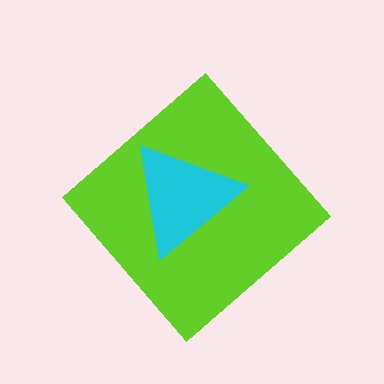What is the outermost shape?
The lime diamond.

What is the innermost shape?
The cyan triangle.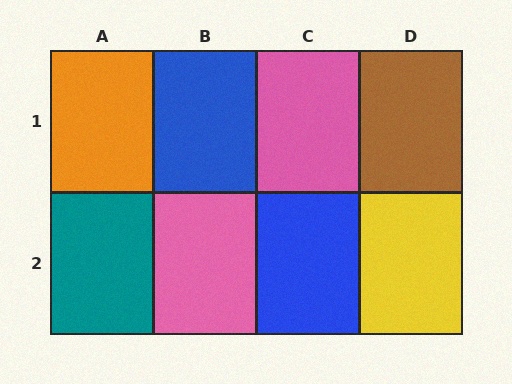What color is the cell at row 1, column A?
Orange.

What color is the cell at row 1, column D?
Brown.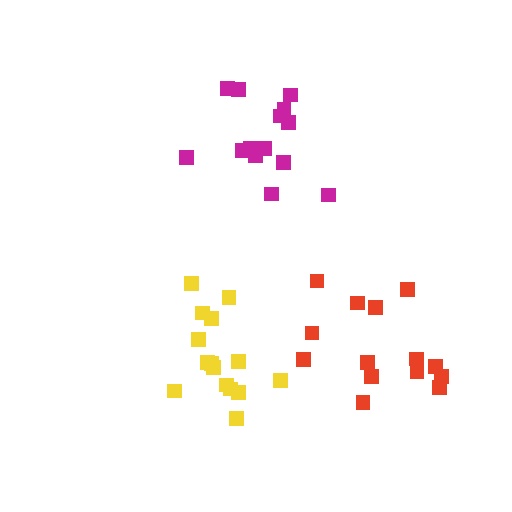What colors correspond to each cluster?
The clusters are colored: magenta, yellow, red.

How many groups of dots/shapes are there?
There are 3 groups.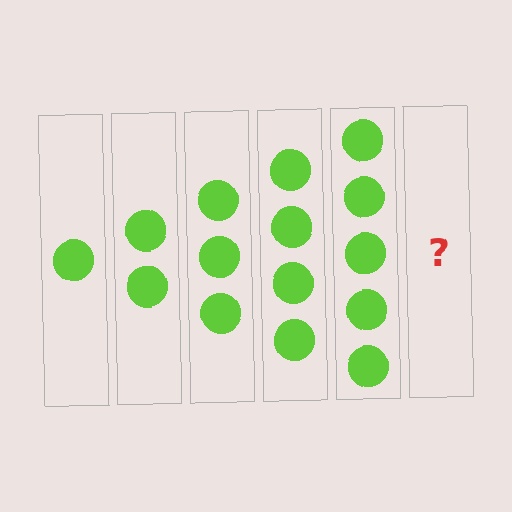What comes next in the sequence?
The next element should be 6 circles.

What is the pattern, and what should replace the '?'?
The pattern is that each step adds one more circle. The '?' should be 6 circles.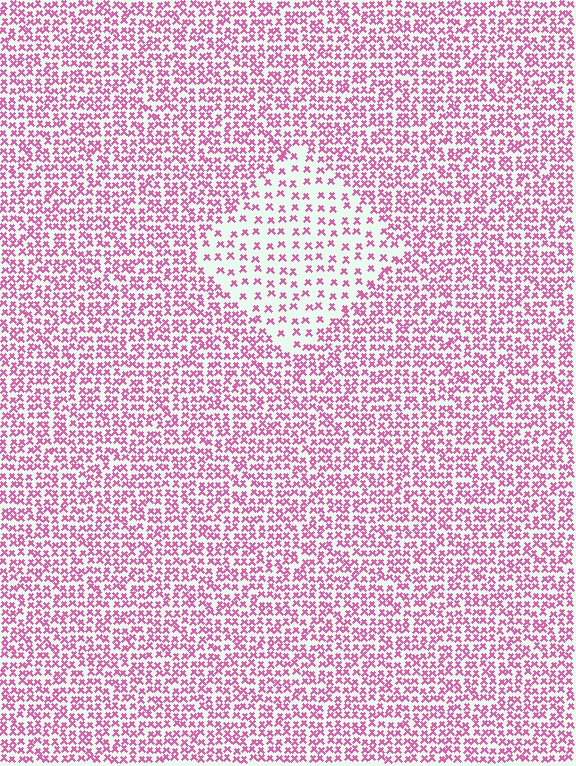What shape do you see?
I see a diamond.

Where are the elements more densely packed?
The elements are more densely packed outside the diamond boundary.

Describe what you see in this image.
The image contains small pink elements arranged at two different densities. A diamond-shaped region is visible where the elements are less densely packed than the surrounding area.